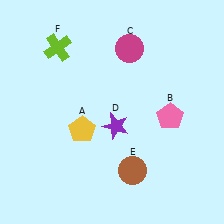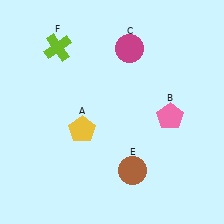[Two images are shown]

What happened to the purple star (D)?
The purple star (D) was removed in Image 2. It was in the bottom-right area of Image 1.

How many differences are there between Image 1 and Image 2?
There is 1 difference between the two images.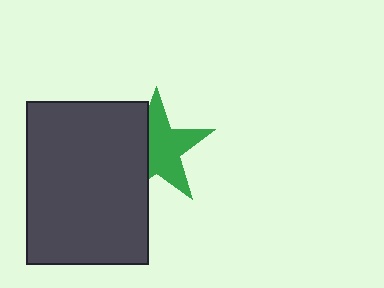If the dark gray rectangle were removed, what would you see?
You would see the complete green star.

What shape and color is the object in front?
The object in front is a dark gray rectangle.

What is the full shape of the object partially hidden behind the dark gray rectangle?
The partially hidden object is a green star.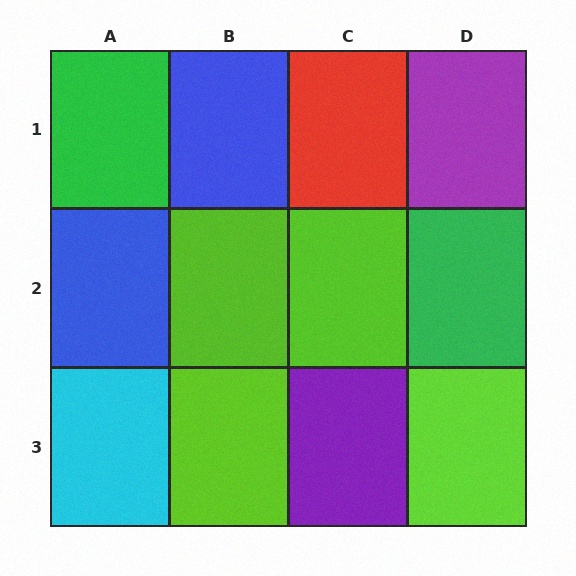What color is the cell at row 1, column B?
Blue.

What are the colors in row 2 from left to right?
Blue, lime, lime, green.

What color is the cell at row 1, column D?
Purple.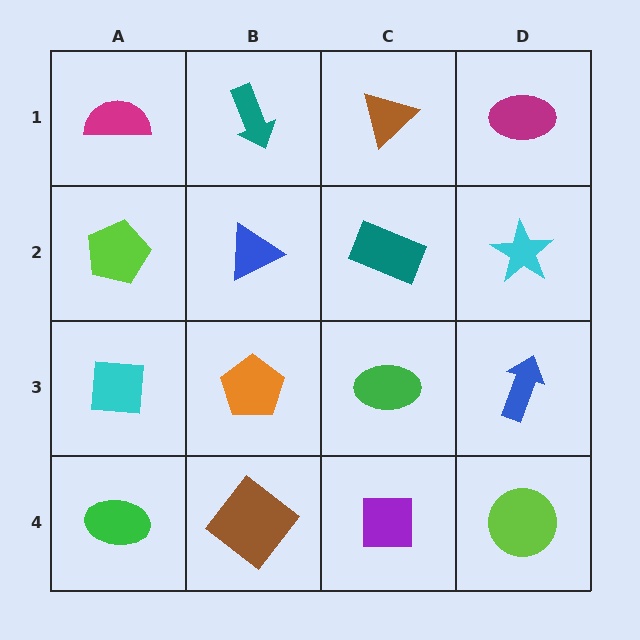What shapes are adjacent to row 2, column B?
A teal arrow (row 1, column B), an orange pentagon (row 3, column B), a lime pentagon (row 2, column A), a teal rectangle (row 2, column C).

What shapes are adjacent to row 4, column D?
A blue arrow (row 3, column D), a purple square (row 4, column C).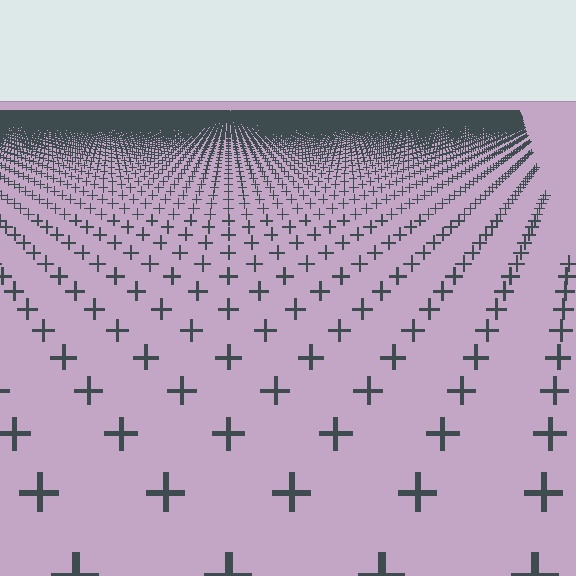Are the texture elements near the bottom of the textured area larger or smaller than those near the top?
Larger. Near the bottom, elements are closer to the viewer and appear at a bigger on-screen size.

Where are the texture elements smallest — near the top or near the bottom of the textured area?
Near the top.